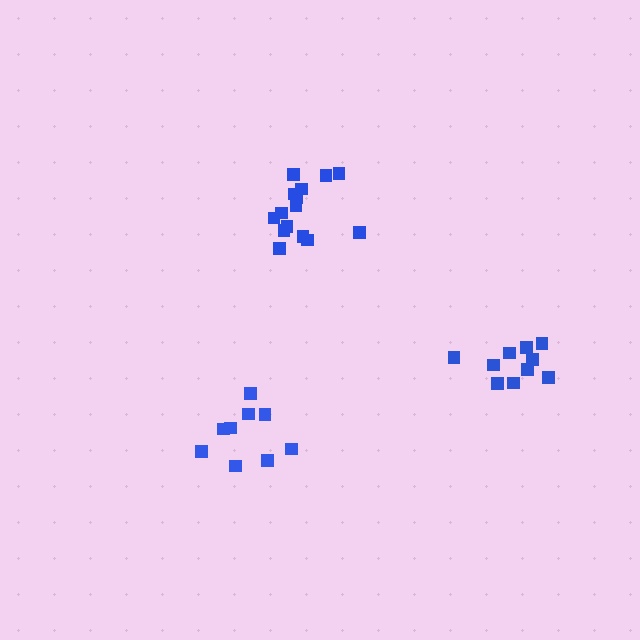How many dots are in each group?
Group 1: 10 dots, Group 2: 15 dots, Group 3: 9 dots (34 total).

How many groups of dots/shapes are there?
There are 3 groups.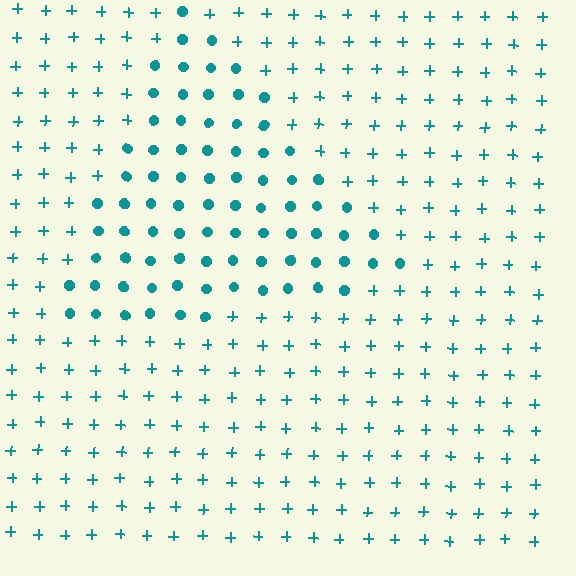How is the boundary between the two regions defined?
The boundary is defined by a change in element shape: circles inside vs. plus signs outside. All elements share the same color and spacing.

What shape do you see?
I see a triangle.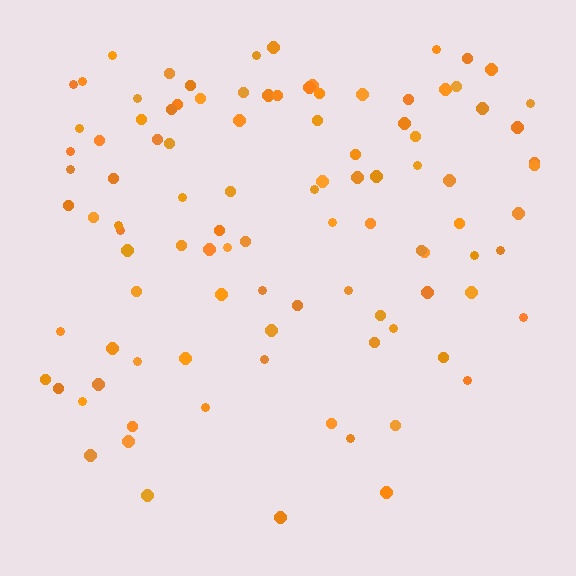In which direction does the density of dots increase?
From bottom to top, with the top side densest.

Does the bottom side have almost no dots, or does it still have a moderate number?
Still a moderate number, just noticeably fewer than the top.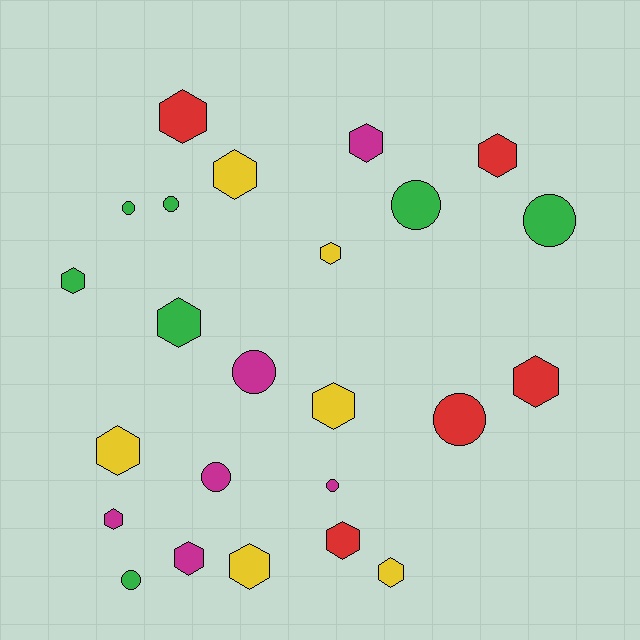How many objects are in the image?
There are 24 objects.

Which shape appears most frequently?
Hexagon, with 15 objects.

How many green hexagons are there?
There are 2 green hexagons.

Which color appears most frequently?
Green, with 7 objects.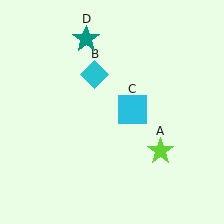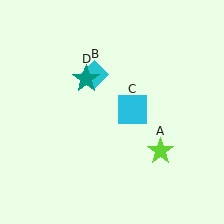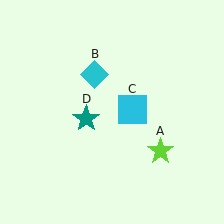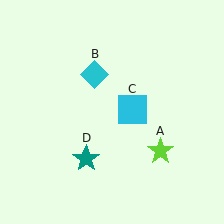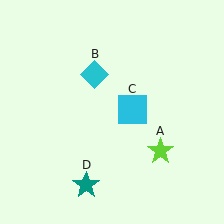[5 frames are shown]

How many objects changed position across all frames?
1 object changed position: teal star (object D).